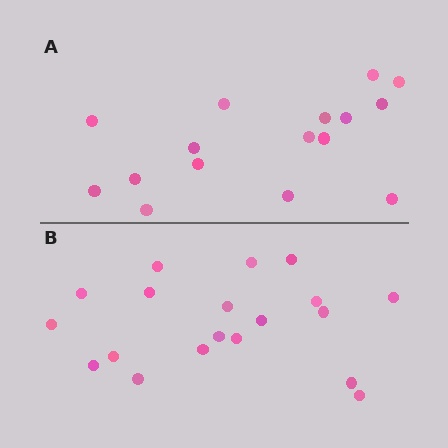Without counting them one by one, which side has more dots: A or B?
Region B (the bottom region) has more dots.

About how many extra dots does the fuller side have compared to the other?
Region B has just a few more — roughly 2 or 3 more dots than region A.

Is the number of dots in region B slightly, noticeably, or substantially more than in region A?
Region B has only slightly more — the two regions are fairly close. The ratio is roughly 1.2 to 1.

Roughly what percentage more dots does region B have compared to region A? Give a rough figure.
About 20% more.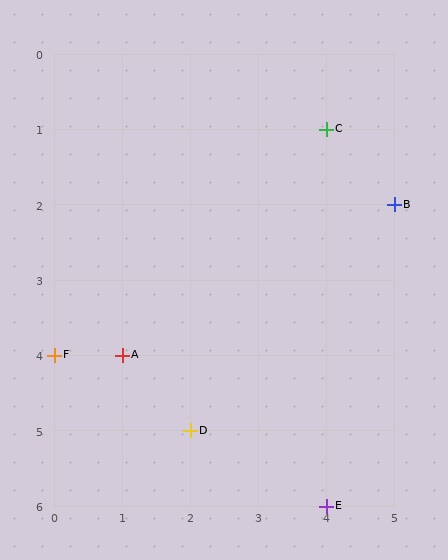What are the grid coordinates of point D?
Point D is at grid coordinates (2, 5).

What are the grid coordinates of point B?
Point B is at grid coordinates (5, 2).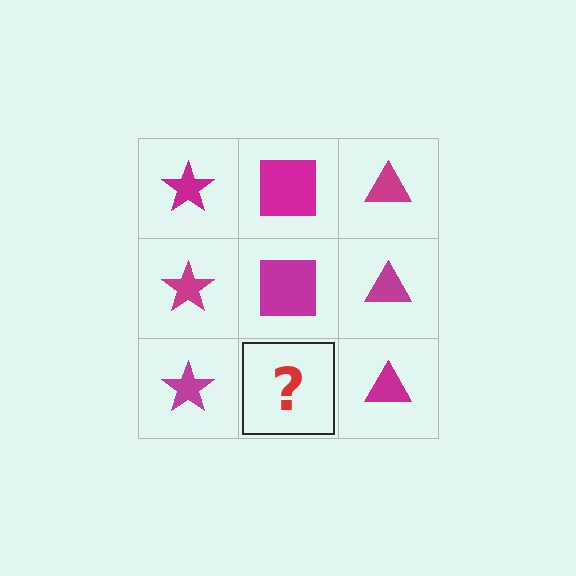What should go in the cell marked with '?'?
The missing cell should contain a magenta square.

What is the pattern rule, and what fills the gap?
The rule is that each column has a consistent shape. The gap should be filled with a magenta square.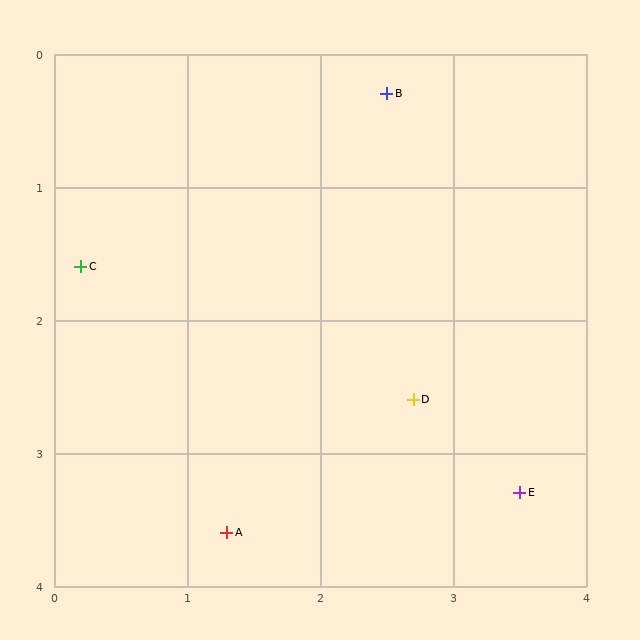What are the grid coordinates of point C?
Point C is at approximately (0.2, 1.6).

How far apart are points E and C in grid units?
Points E and C are about 3.7 grid units apart.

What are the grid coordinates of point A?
Point A is at approximately (1.3, 3.6).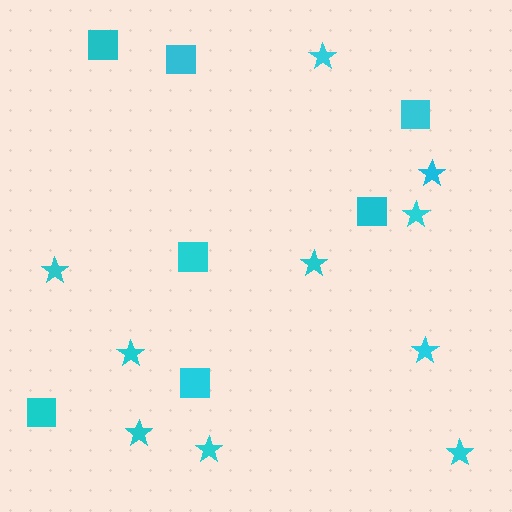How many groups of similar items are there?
There are 2 groups: one group of stars (10) and one group of squares (7).